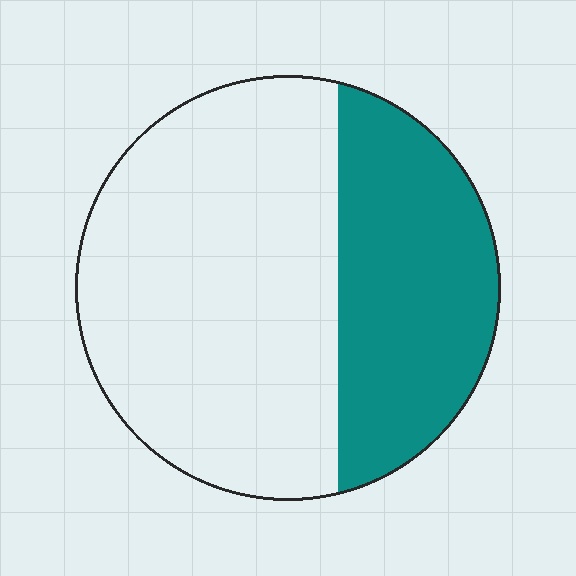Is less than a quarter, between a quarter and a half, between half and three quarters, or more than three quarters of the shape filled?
Between a quarter and a half.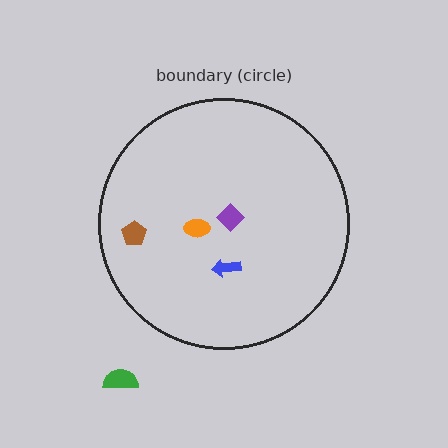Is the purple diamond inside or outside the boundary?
Inside.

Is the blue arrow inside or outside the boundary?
Inside.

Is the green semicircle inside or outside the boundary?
Outside.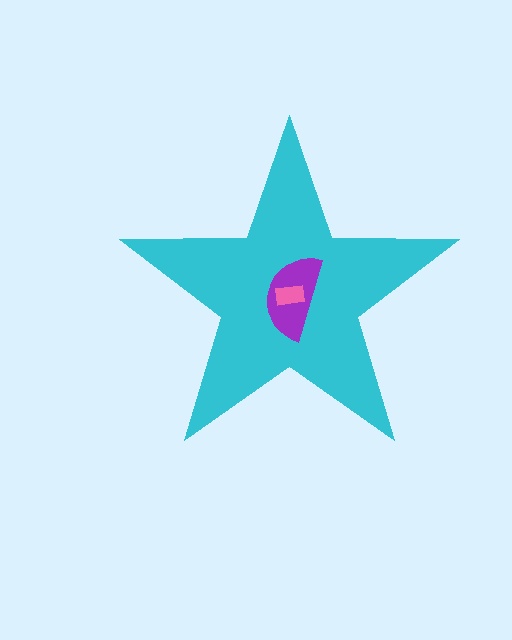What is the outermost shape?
The cyan star.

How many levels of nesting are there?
3.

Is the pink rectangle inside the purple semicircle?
Yes.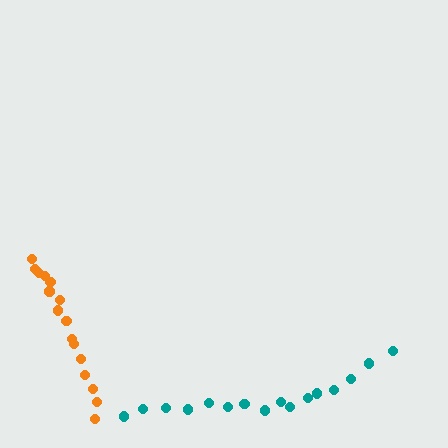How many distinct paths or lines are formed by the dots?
There are 2 distinct paths.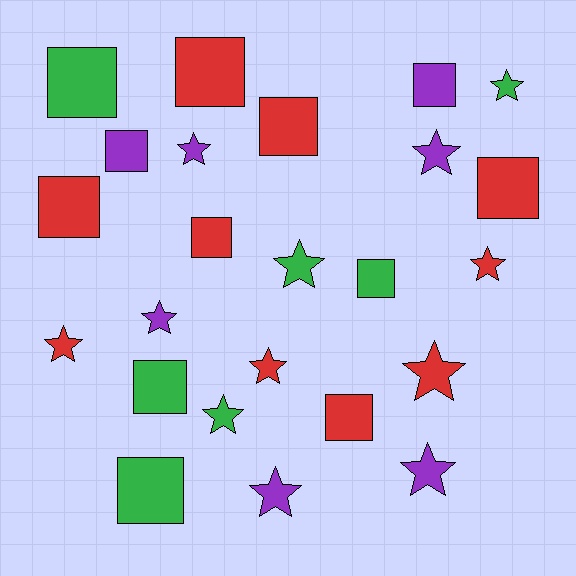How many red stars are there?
There are 4 red stars.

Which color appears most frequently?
Red, with 10 objects.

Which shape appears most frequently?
Square, with 12 objects.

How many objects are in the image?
There are 24 objects.